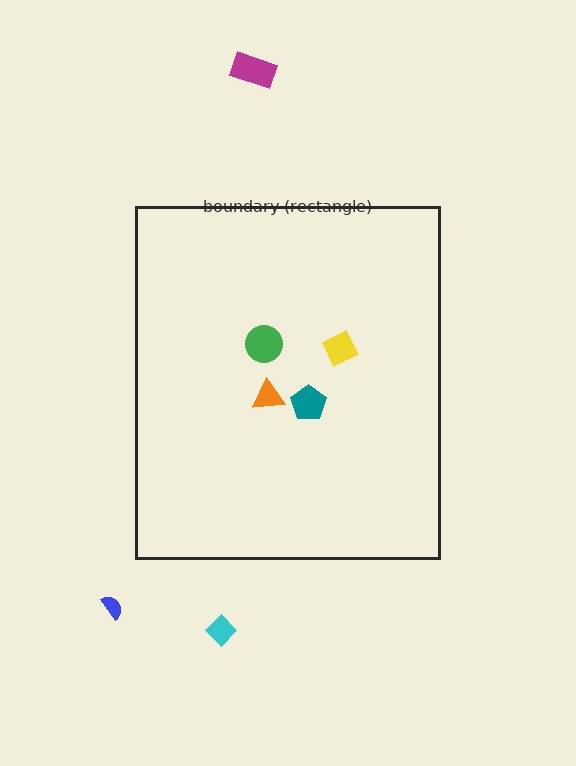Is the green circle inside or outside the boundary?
Inside.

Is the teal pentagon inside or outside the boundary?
Inside.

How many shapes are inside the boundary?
4 inside, 3 outside.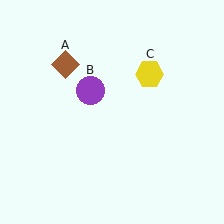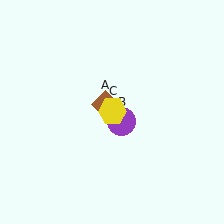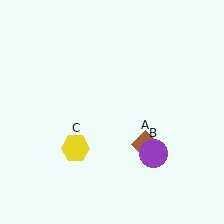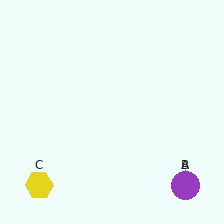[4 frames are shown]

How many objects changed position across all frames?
3 objects changed position: brown diamond (object A), purple circle (object B), yellow hexagon (object C).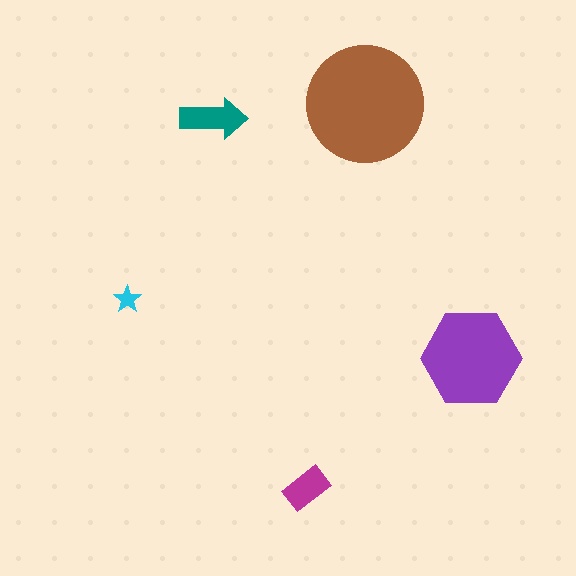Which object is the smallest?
The cyan star.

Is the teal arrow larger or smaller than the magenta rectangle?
Larger.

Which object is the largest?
The brown circle.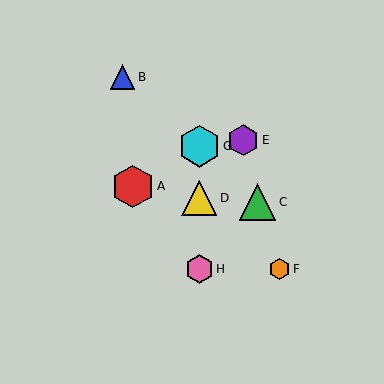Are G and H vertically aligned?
Yes, both are at x≈199.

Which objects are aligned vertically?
Objects D, G, H are aligned vertically.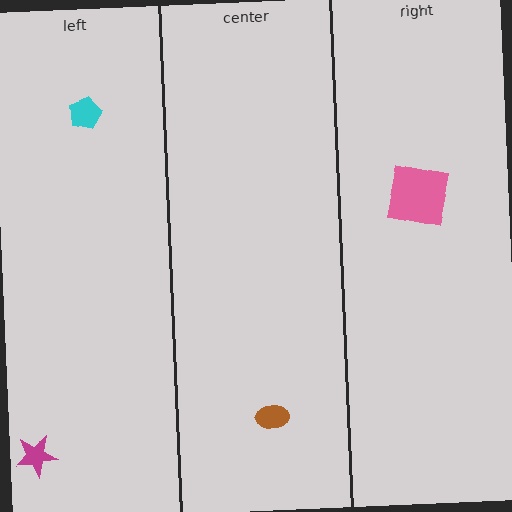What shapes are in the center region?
The brown ellipse.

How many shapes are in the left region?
2.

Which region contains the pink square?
The right region.